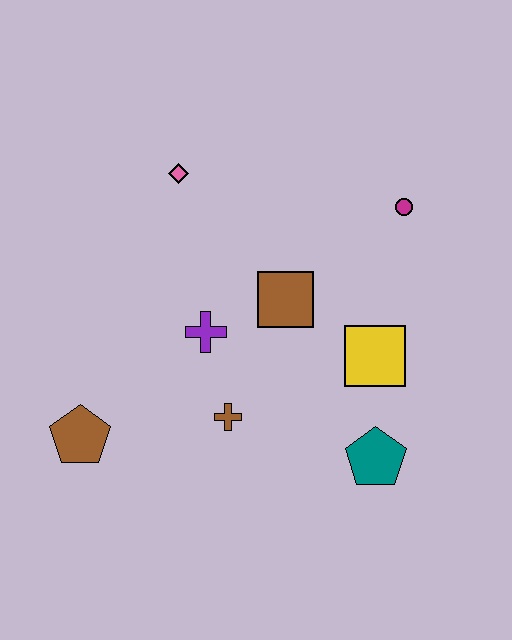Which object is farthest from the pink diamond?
The teal pentagon is farthest from the pink diamond.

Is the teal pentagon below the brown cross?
Yes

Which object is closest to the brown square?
The purple cross is closest to the brown square.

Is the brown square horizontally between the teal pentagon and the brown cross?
Yes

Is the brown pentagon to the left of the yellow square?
Yes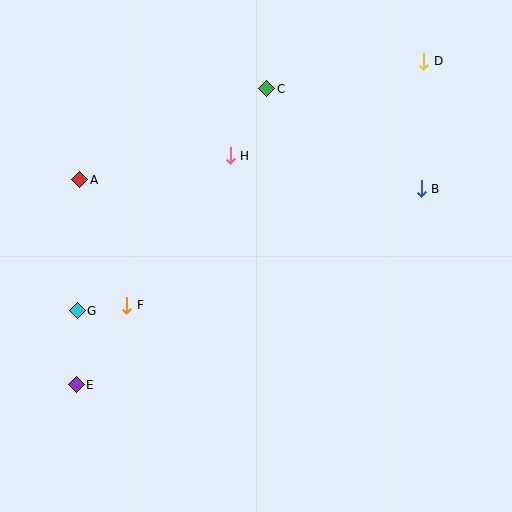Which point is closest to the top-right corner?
Point D is closest to the top-right corner.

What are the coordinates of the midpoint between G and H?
The midpoint between G and H is at (154, 233).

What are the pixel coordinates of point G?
Point G is at (77, 311).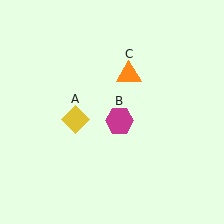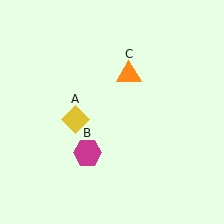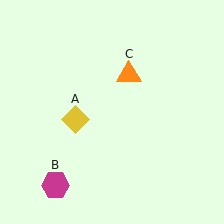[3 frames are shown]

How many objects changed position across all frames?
1 object changed position: magenta hexagon (object B).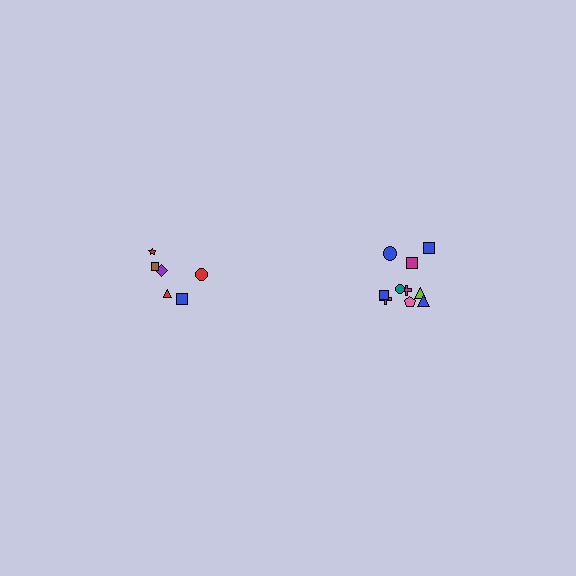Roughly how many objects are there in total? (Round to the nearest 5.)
Roughly 15 objects in total.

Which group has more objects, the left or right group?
The right group.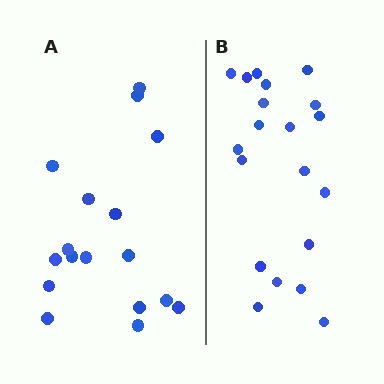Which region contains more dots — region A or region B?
Region B (the right region) has more dots.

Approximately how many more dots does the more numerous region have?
Region B has just a few more — roughly 2 or 3 more dots than region A.